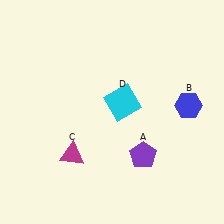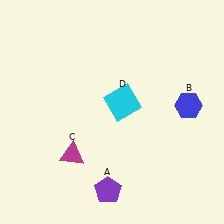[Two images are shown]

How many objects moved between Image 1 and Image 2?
1 object moved between the two images.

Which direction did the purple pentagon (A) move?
The purple pentagon (A) moved left.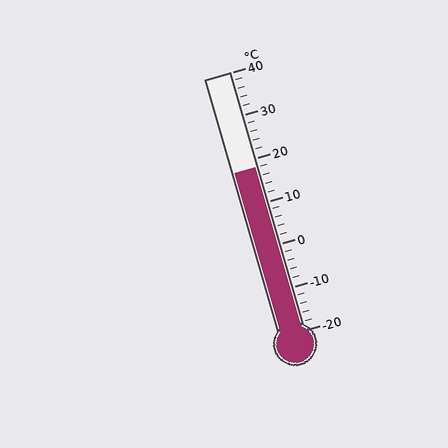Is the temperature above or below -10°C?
The temperature is above -10°C.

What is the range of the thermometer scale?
The thermometer scale ranges from -20°C to 40°C.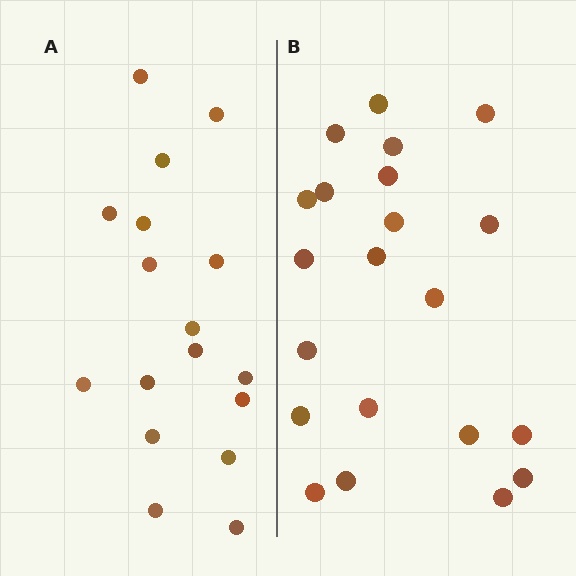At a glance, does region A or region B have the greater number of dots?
Region B (the right region) has more dots.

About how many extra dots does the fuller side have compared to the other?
Region B has about 4 more dots than region A.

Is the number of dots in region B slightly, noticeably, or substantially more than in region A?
Region B has only slightly more — the two regions are fairly close. The ratio is roughly 1.2 to 1.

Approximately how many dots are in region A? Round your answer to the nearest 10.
About 20 dots. (The exact count is 17, which rounds to 20.)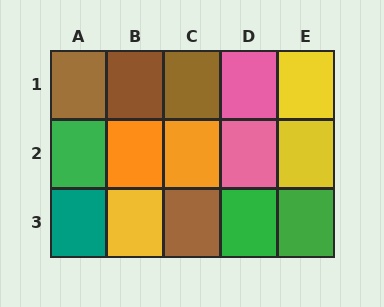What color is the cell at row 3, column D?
Green.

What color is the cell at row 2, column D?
Pink.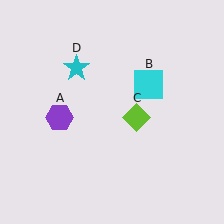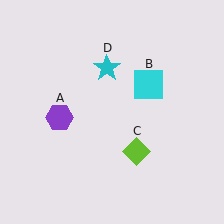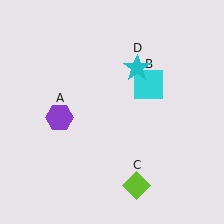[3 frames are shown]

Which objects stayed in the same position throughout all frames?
Purple hexagon (object A) and cyan square (object B) remained stationary.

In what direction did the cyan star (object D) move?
The cyan star (object D) moved right.